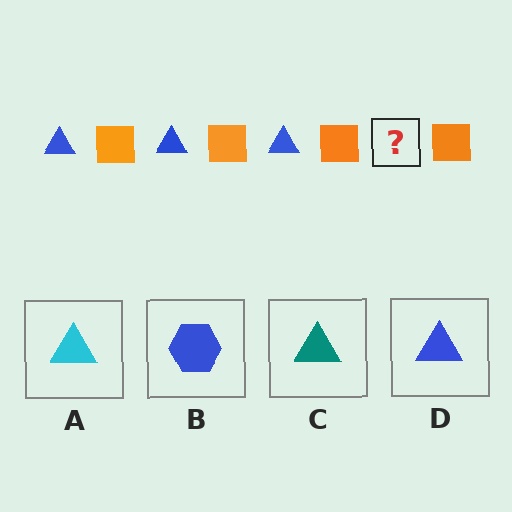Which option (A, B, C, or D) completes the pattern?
D.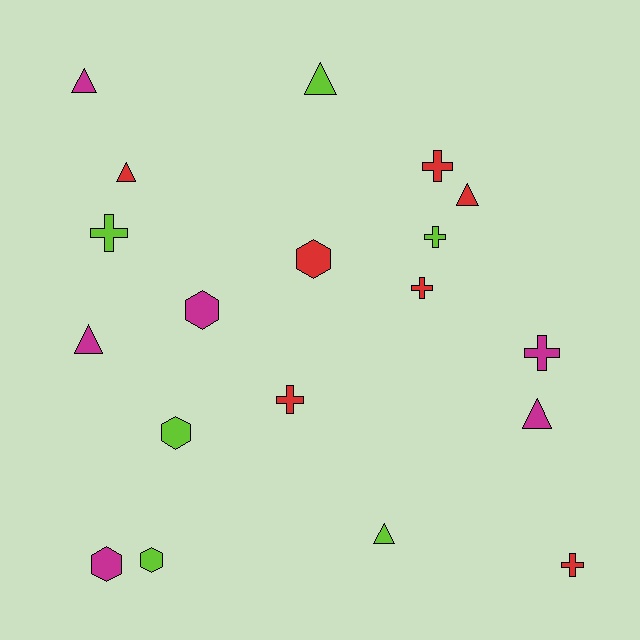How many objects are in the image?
There are 19 objects.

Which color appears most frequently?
Red, with 7 objects.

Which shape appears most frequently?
Triangle, with 7 objects.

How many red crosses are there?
There are 4 red crosses.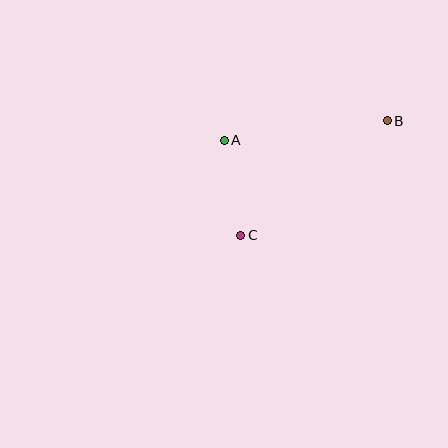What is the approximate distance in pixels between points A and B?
The distance between A and B is approximately 164 pixels.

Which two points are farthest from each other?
Points B and C are farthest from each other.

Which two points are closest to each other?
Points A and C are closest to each other.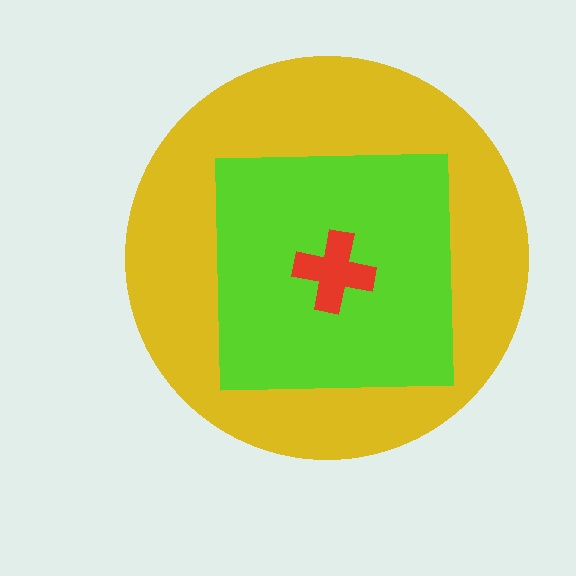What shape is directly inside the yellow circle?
The lime square.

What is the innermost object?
The red cross.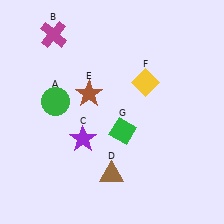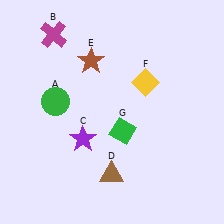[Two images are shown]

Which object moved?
The brown star (E) moved up.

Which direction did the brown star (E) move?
The brown star (E) moved up.